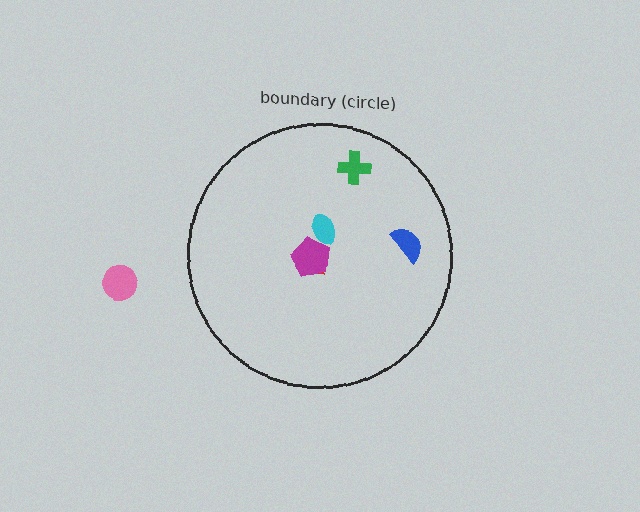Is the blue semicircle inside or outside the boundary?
Inside.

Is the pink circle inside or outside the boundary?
Outside.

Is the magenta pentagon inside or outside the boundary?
Inside.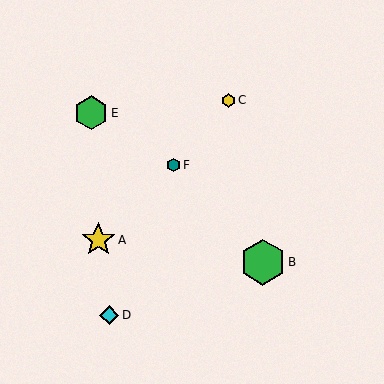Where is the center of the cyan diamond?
The center of the cyan diamond is at (109, 315).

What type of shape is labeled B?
Shape B is a green hexagon.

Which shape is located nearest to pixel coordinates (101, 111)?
The green hexagon (labeled E) at (91, 113) is nearest to that location.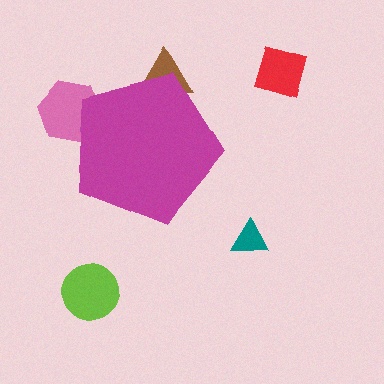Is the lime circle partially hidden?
No, the lime circle is fully visible.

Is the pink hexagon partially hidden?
Yes, the pink hexagon is partially hidden behind the magenta pentagon.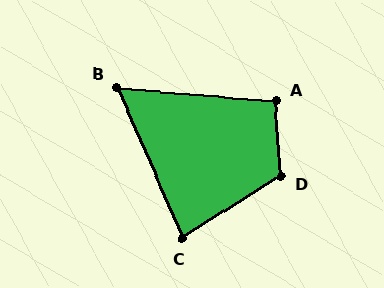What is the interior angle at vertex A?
Approximately 98 degrees (obtuse).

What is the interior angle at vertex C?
Approximately 82 degrees (acute).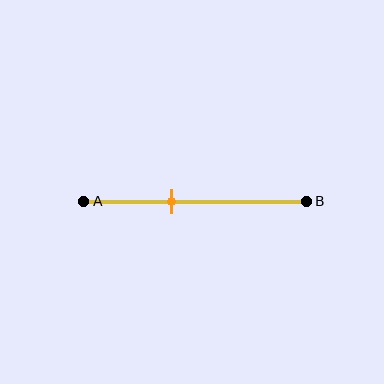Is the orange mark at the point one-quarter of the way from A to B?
No, the mark is at about 40% from A, not at the 25% one-quarter point.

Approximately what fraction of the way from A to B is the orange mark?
The orange mark is approximately 40% of the way from A to B.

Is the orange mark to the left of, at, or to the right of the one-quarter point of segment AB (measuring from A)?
The orange mark is to the right of the one-quarter point of segment AB.